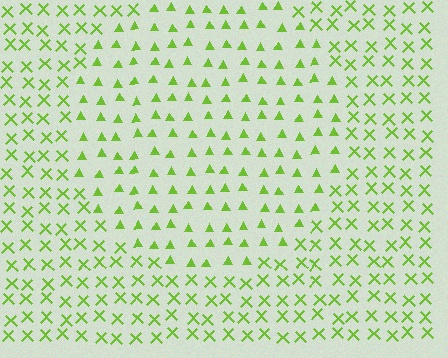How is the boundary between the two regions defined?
The boundary is defined by a change in element shape: triangles inside vs. X marks outside. All elements share the same color and spacing.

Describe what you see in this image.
The image is filled with small lime elements arranged in a uniform grid. A circle-shaped region contains triangles, while the surrounding area contains X marks. The boundary is defined purely by the change in element shape.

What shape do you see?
I see a circle.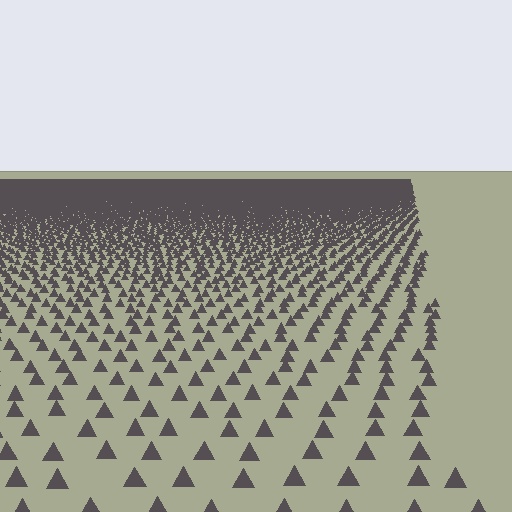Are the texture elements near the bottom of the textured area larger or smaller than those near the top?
Larger. Near the bottom, elements are closer to the viewer and appear at a bigger on-screen size.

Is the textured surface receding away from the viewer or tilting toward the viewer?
The surface is receding away from the viewer. Texture elements get smaller and denser toward the top.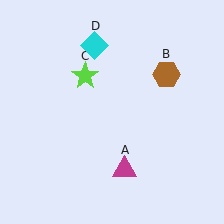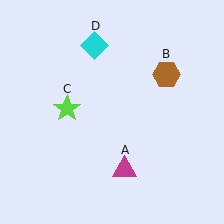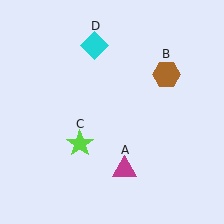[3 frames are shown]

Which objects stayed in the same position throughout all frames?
Magenta triangle (object A) and brown hexagon (object B) and cyan diamond (object D) remained stationary.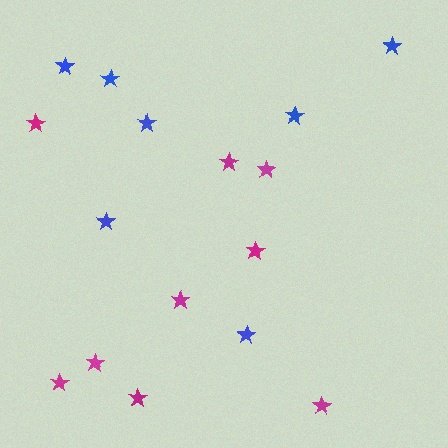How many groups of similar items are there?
There are 2 groups: one group of magenta stars (9) and one group of blue stars (7).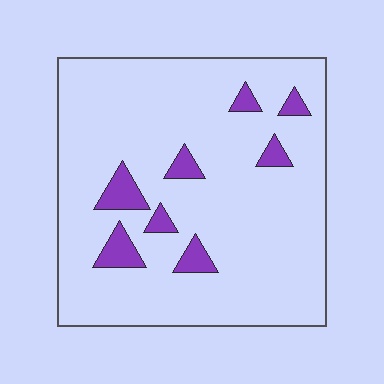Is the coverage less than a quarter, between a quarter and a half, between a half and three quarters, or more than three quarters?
Less than a quarter.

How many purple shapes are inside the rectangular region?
8.